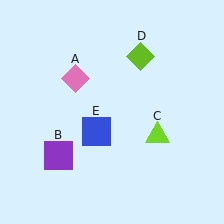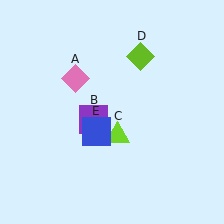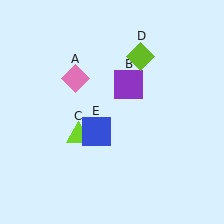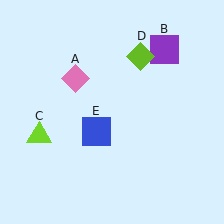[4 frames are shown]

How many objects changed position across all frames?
2 objects changed position: purple square (object B), lime triangle (object C).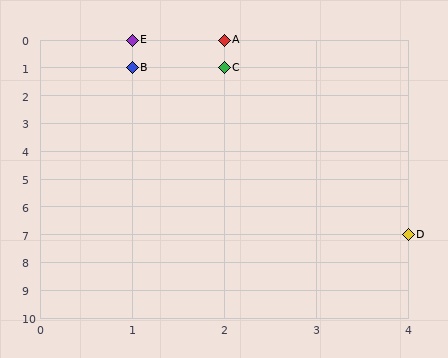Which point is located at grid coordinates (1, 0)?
Point E is at (1, 0).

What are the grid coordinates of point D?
Point D is at grid coordinates (4, 7).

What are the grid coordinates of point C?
Point C is at grid coordinates (2, 1).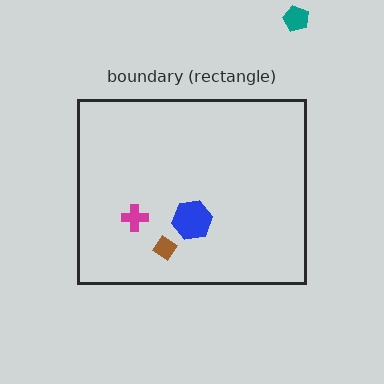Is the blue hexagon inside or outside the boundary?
Inside.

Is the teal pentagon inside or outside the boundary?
Outside.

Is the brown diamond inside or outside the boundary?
Inside.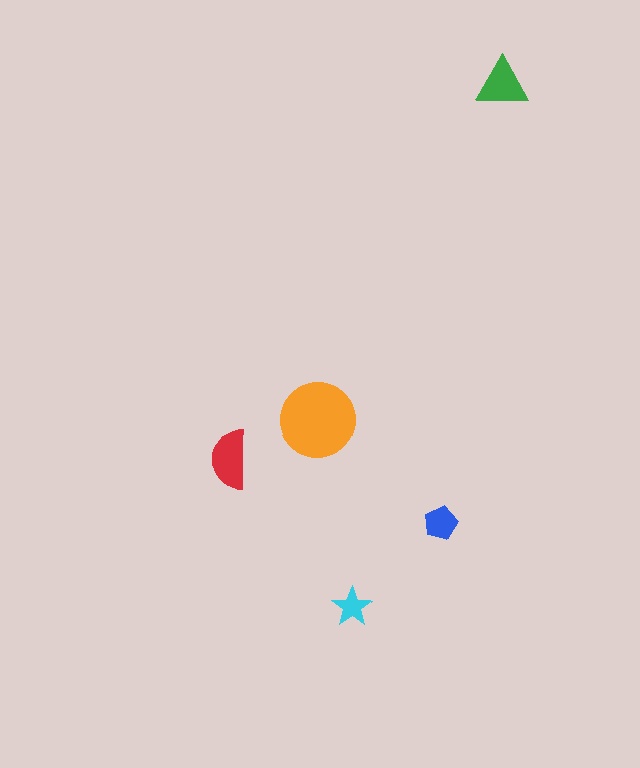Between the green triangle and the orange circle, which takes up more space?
The orange circle.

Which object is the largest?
The orange circle.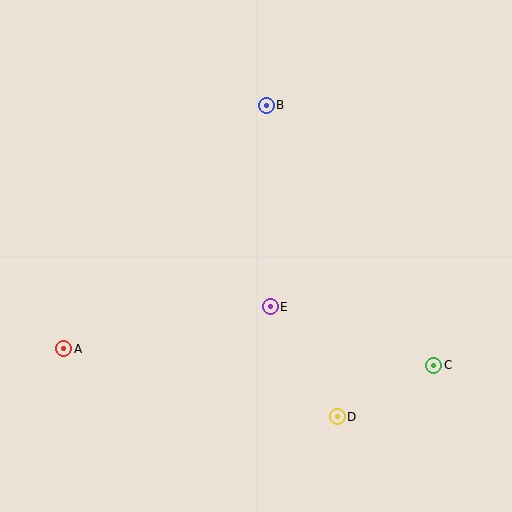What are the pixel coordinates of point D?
Point D is at (337, 417).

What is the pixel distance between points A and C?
The distance between A and C is 370 pixels.